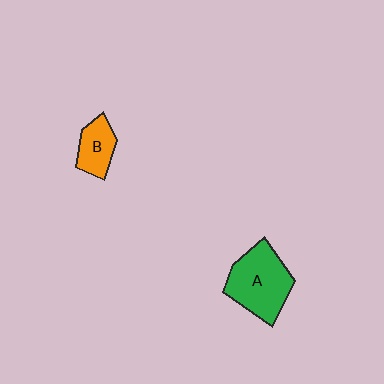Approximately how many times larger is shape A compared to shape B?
Approximately 2.0 times.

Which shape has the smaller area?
Shape B (orange).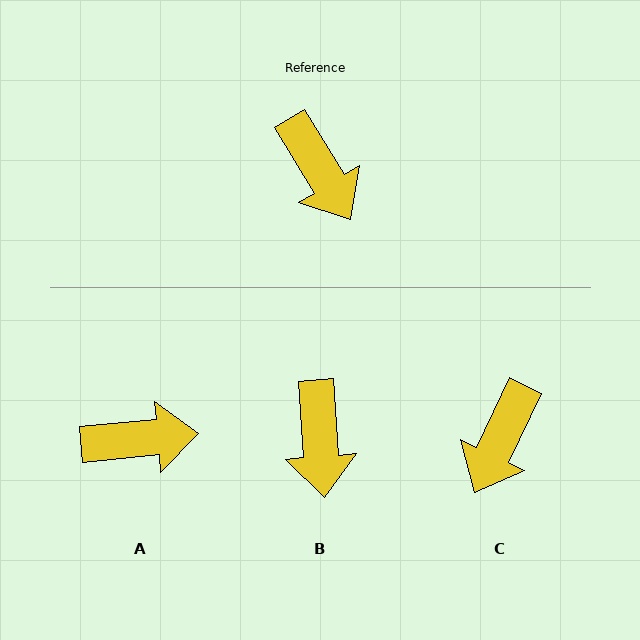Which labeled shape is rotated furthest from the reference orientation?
A, about 64 degrees away.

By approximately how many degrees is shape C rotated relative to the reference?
Approximately 57 degrees clockwise.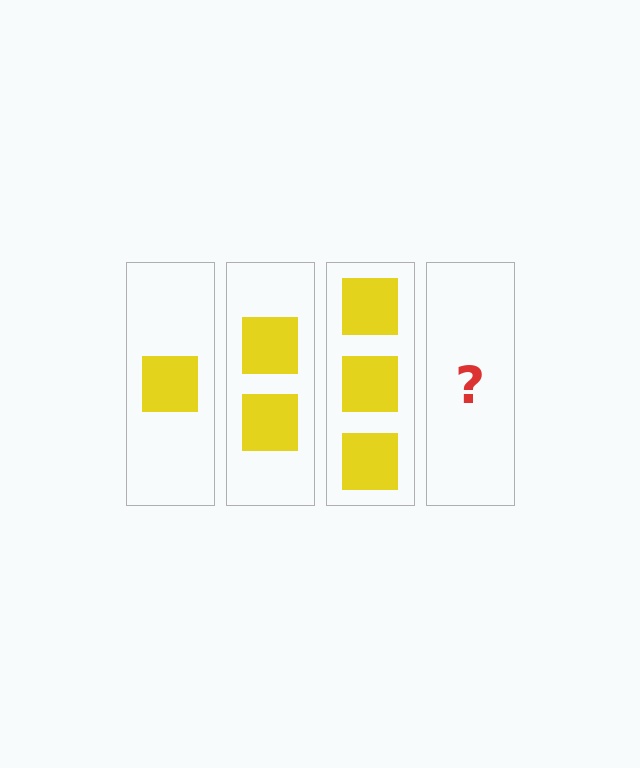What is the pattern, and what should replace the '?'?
The pattern is that each step adds one more square. The '?' should be 4 squares.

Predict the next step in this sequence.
The next step is 4 squares.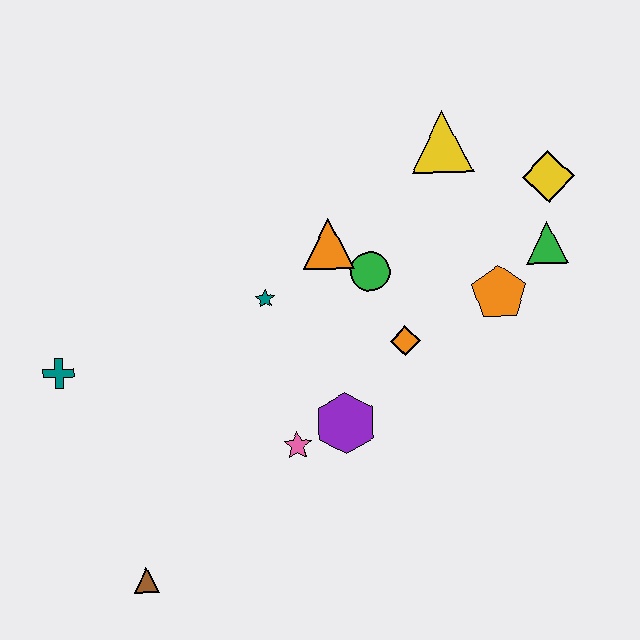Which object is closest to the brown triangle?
The pink star is closest to the brown triangle.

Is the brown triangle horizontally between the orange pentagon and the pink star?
No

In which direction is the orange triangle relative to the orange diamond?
The orange triangle is above the orange diamond.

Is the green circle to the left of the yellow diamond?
Yes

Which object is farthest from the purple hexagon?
The yellow diamond is farthest from the purple hexagon.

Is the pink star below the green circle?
Yes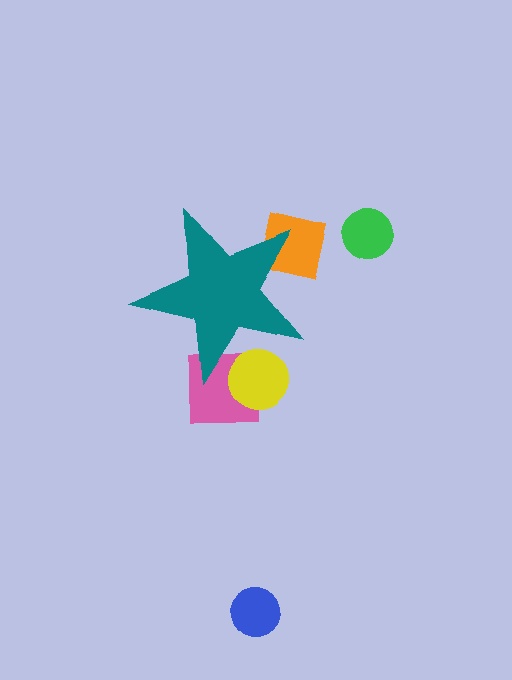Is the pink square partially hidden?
Yes, the pink square is partially hidden behind the teal star.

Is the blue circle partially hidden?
No, the blue circle is fully visible.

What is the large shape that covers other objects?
A teal star.